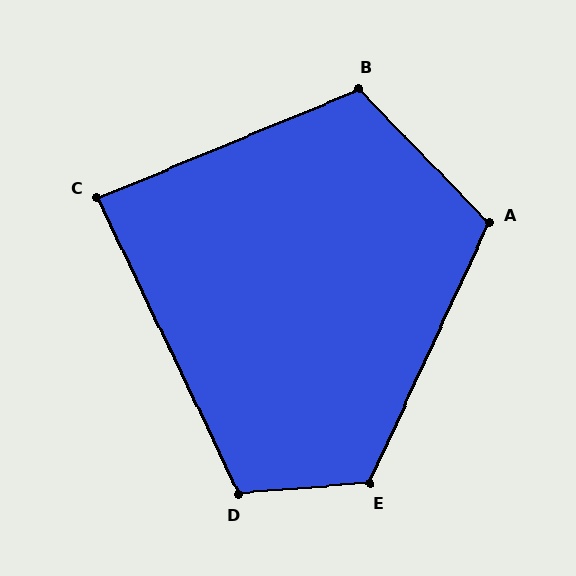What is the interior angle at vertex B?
Approximately 112 degrees (obtuse).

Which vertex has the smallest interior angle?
C, at approximately 87 degrees.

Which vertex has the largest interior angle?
E, at approximately 119 degrees.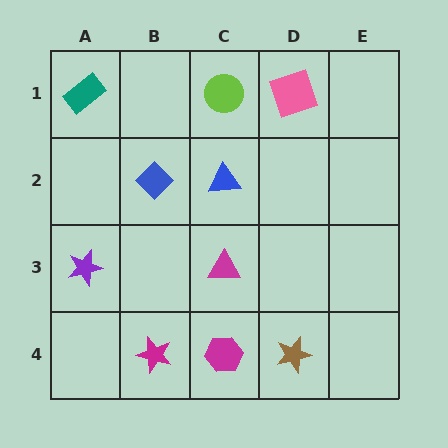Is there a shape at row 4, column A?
No, that cell is empty.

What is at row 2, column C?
A blue triangle.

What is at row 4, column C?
A magenta hexagon.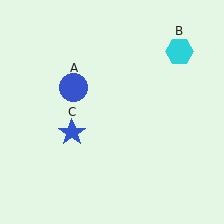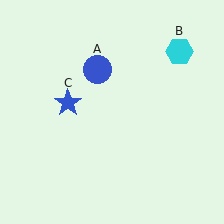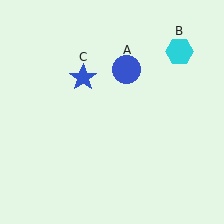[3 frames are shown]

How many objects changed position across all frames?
2 objects changed position: blue circle (object A), blue star (object C).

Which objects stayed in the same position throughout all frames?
Cyan hexagon (object B) remained stationary.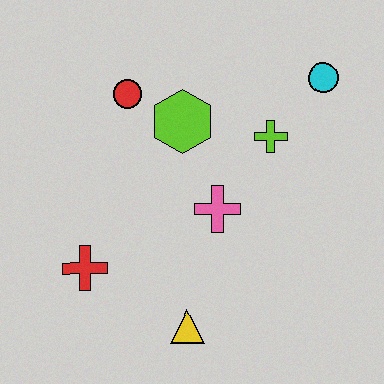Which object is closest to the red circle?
The lime hexagon is closest to the red circle.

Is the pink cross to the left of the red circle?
No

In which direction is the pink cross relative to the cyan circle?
The pink cross is below the cyan circle.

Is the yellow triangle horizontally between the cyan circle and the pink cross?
No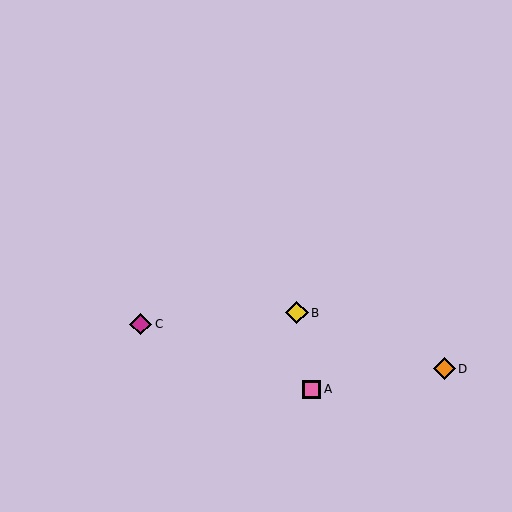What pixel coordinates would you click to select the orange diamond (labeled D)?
Click at (444, 369) to select the orange diamond D.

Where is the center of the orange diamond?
The center of the orange diamond is at (444, 369).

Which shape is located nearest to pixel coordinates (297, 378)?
The pink square (labeled A) at (311, 389) is nearest to that location.